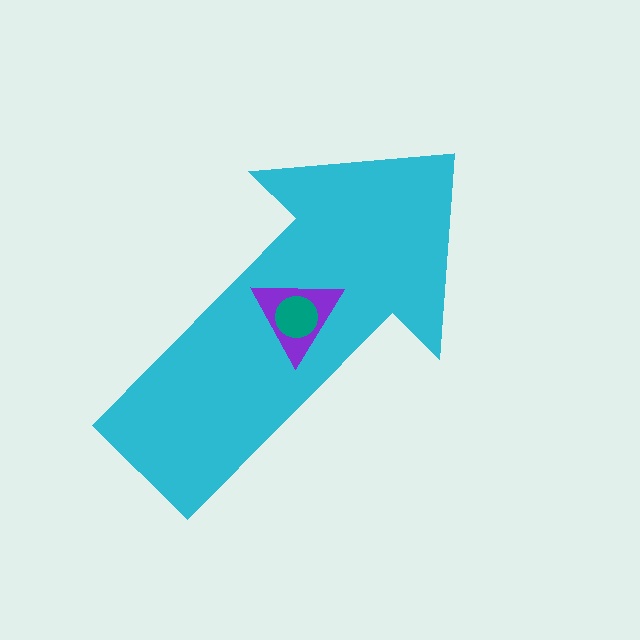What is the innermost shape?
The teal circle.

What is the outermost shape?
The cyan arrow.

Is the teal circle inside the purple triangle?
Yes.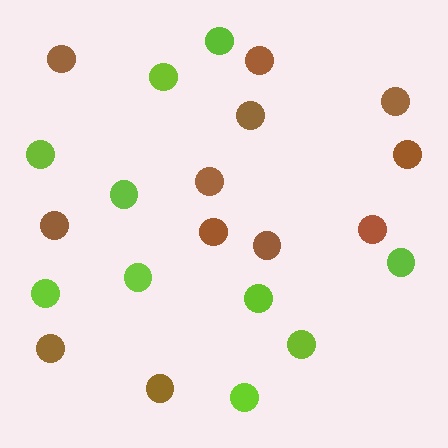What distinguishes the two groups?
There are 2 groups: one group of lime circles (10) and one group of brown circles (12).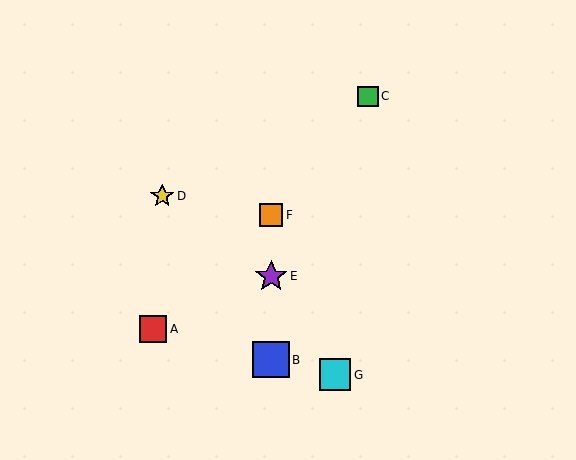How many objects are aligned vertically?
3 objects (B, E, F) are aligned vertically.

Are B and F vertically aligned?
Yes, both are at x≈271.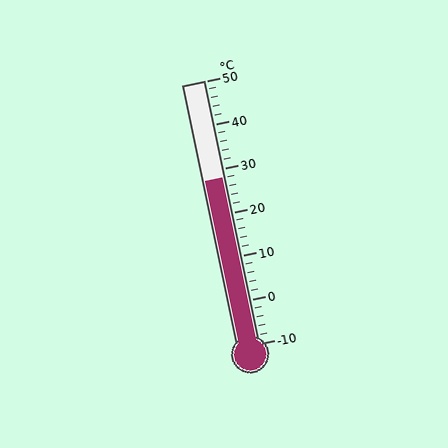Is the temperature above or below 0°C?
The temperature is above 0°C.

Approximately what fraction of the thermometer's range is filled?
The thermometer is filled to approximately 65% of its range.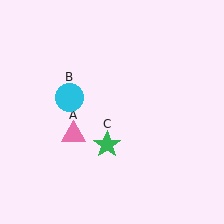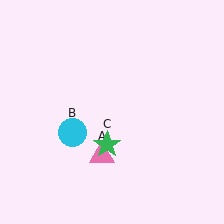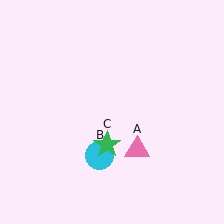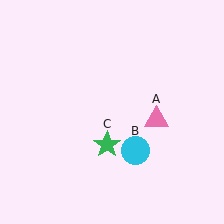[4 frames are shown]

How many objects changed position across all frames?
2 objects changed position: pink triangle (object A), cyan circle (object B).